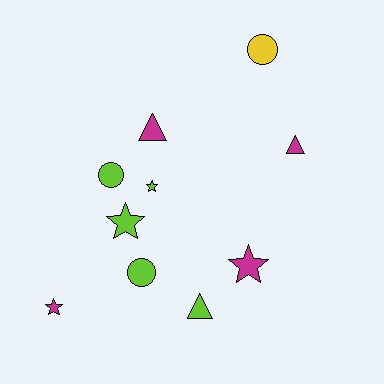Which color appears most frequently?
Lime, with 5 objects.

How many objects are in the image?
There are 10 objects.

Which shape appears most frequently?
Star, with 4 objects.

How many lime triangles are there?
There is 1 lime triangle.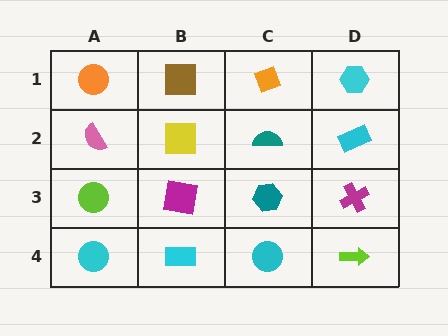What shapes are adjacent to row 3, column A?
A pink semicircle (row 2, column A), a cyan circle (row 4, column A), a magenta square (row 3, column B).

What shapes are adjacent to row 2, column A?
An orange circle (row 1, column A), a lime circle (row 3, column A), a yellow square (row 2, column B).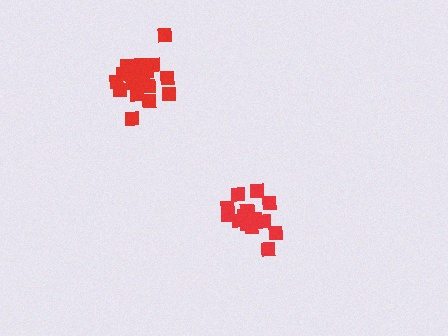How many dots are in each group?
Group 1: 19 dots, Group 2: 15 dots (34 total).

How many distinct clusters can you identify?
There are 2 distinct clusters.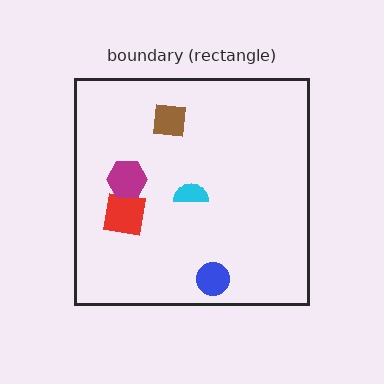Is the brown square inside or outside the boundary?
Inside.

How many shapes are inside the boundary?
5 inside, 0 outside.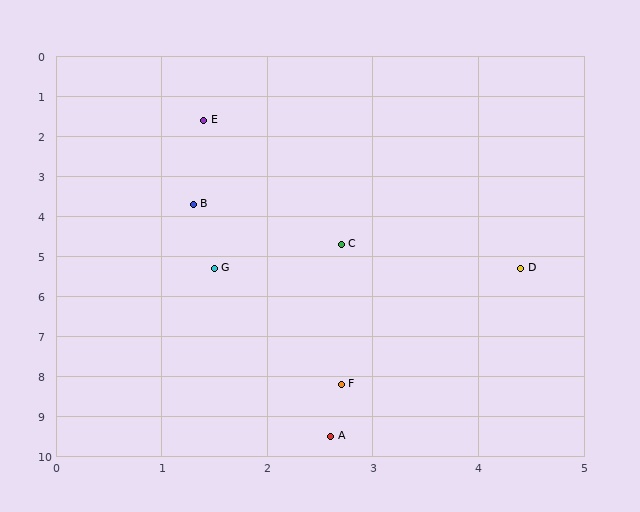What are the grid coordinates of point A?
Point A is at approximately (2.6, 9.5).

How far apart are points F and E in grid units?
Points F and E are about 6.7 grid units apart.